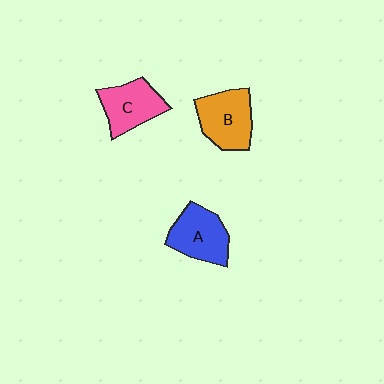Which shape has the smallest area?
Shape C (pink).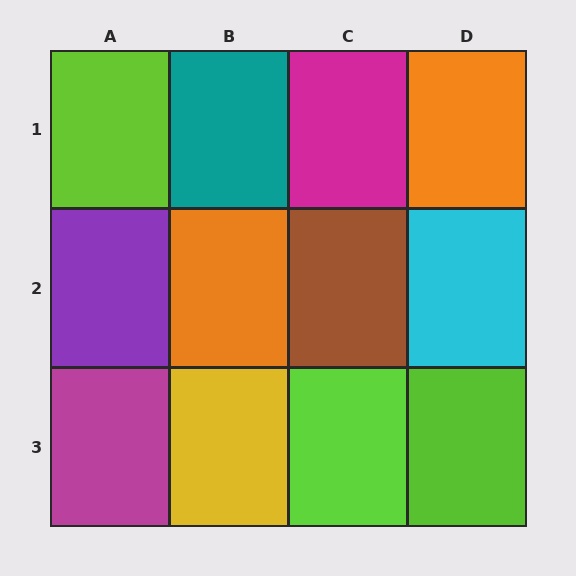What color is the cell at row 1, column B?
Teal.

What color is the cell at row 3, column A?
Magenta.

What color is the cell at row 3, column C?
Lime.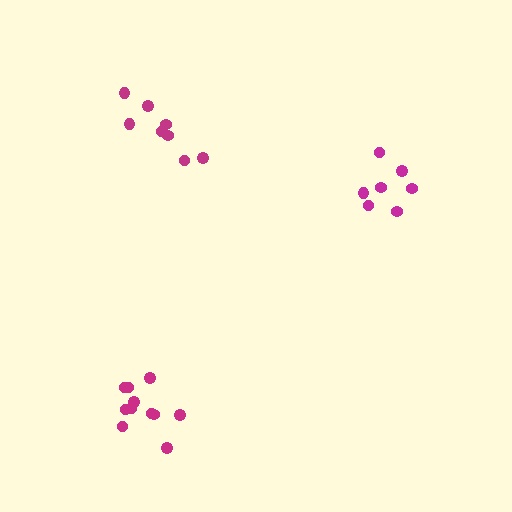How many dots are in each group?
Group 1: 7 dots, Group 2: 8 dots, Group 3: 11 dots (26 total).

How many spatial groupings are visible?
There are 3 spatial groupings.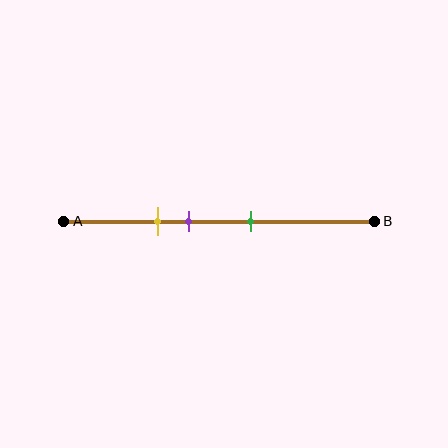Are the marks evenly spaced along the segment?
Yes, the marks are approximately evenly spaced.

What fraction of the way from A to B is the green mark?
The green mark is approximately 60% (0.6) of the way from A to B.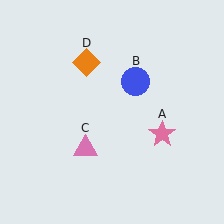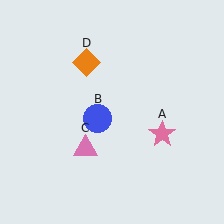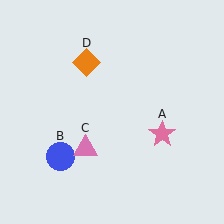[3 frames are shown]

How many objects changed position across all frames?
1 object changed position: blue circle (object B).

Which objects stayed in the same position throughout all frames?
Pink star (object A) and pink triangle (object C) and orange diamond (object D) remained stationary.